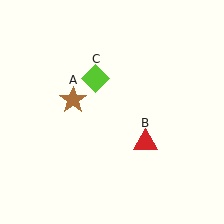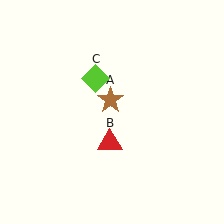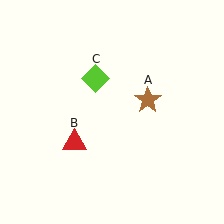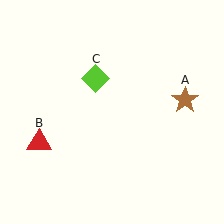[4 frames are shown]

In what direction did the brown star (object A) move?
The brown star (object A) moved right.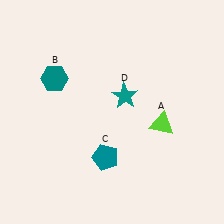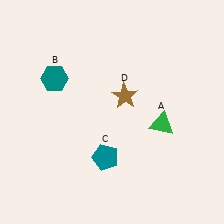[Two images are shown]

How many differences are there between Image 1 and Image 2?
There are 2 differences between the two images.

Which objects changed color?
A changed from lime to green. D changed from teal to brown.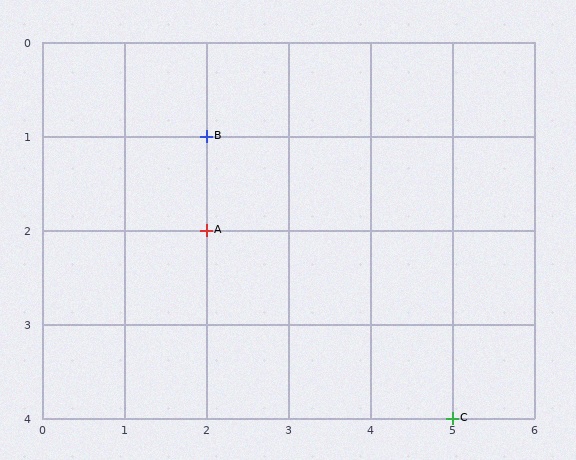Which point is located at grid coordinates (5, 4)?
Point C is at (5, 4).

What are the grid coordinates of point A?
Point A is at grid coordinates (2, 2).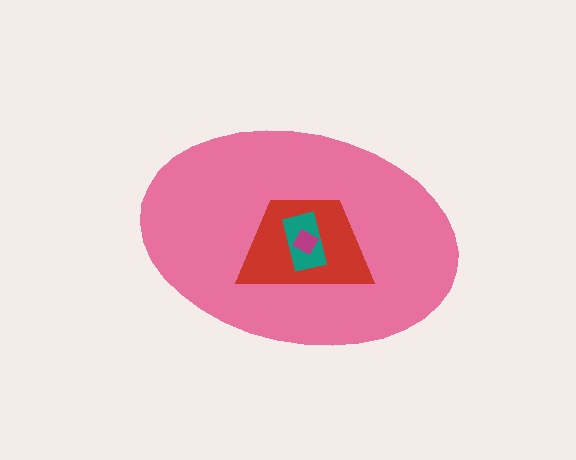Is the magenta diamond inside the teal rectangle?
Yes.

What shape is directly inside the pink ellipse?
The red trapezoid.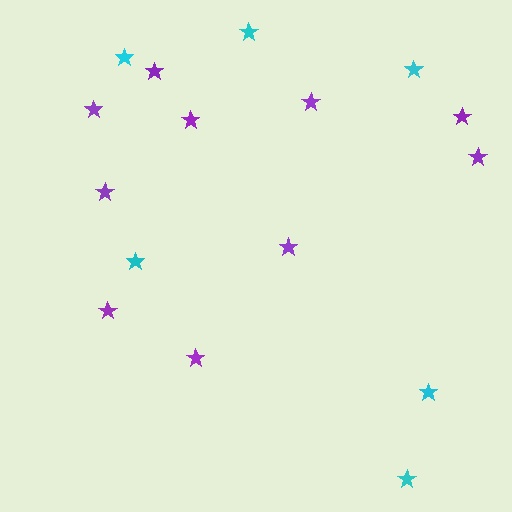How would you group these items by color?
There are 2 groups: one group of cyan stars (6) and one group of purple stars (10).